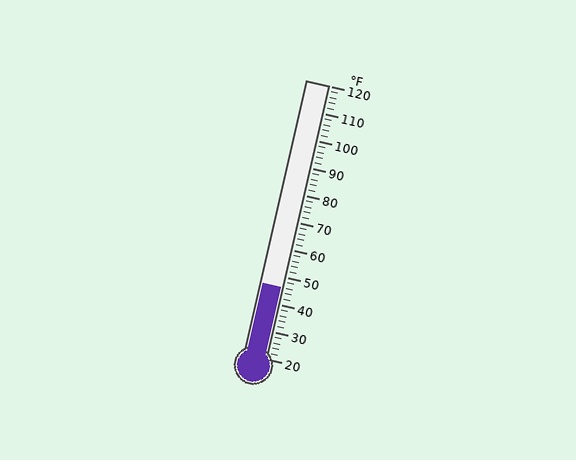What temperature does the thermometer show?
The thermometer shows approximately 46°F.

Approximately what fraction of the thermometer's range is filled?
The thermometer is filled to approximately 25% of its range.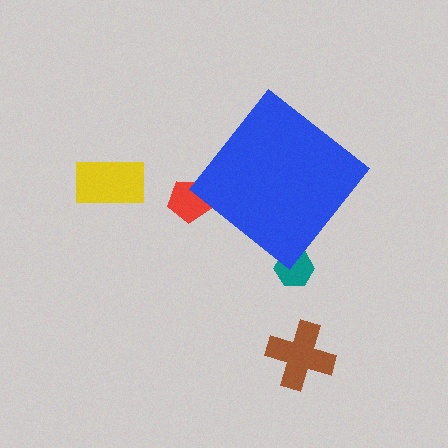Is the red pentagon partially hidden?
Yes, the red pentagon is partially hidden behind the blue diamond.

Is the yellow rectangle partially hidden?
No, the yellow rectangle is fully visible.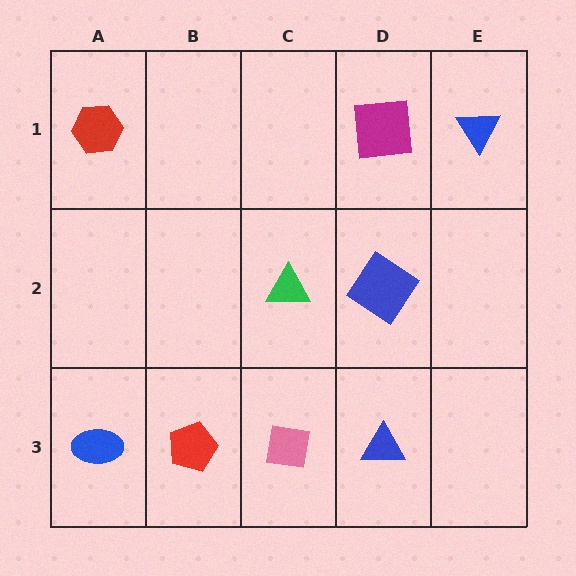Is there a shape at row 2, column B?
No, that cell is empty.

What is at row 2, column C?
A green triangle.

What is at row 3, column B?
A red pentagon.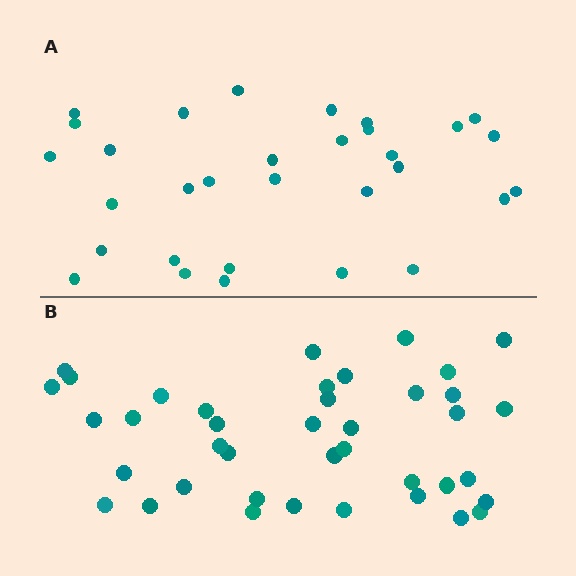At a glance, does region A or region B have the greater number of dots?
Region B (the bottom region) has more dots.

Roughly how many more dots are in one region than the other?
Region B has roughly 8 or so more dots than region A.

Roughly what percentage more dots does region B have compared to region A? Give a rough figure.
About 30% more.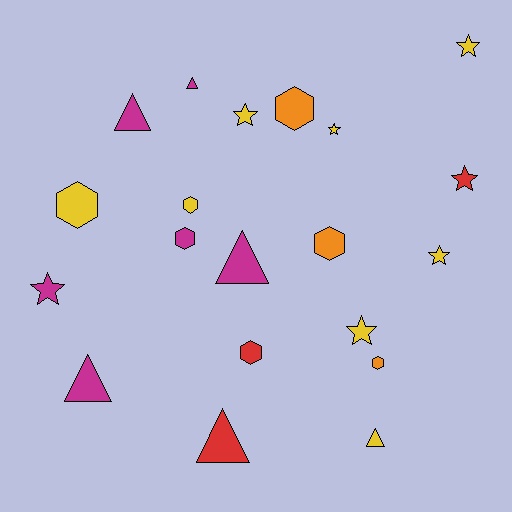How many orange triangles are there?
There are no orange triangles.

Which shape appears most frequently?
Star, with 7 objects.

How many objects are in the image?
There are 20 objects.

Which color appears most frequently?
Yellow, with 8 objects.